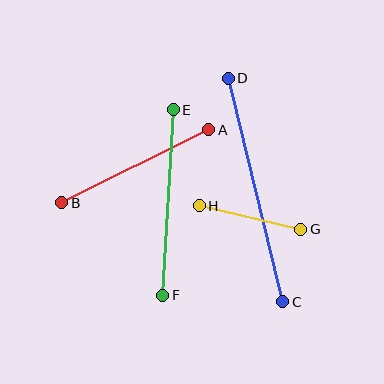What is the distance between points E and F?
The distance is approximately 186 pixels.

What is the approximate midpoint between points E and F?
The midpoint is at approximately (168, 203) pixels.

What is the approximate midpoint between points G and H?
The midpoint is at approximately (250, 217) pixels.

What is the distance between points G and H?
The distance is approximately 104 pixels.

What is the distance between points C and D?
The distance is approximately 230 pixels.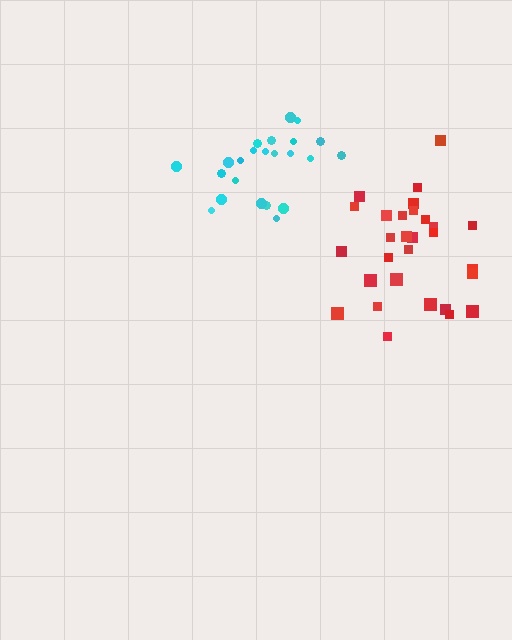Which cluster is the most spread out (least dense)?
Red.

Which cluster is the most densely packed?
Cyan.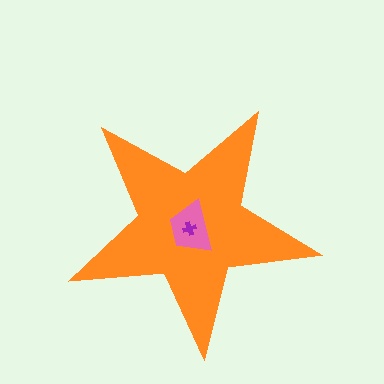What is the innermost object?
The purple cross.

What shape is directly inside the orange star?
The pink trapezoid.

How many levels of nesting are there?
3.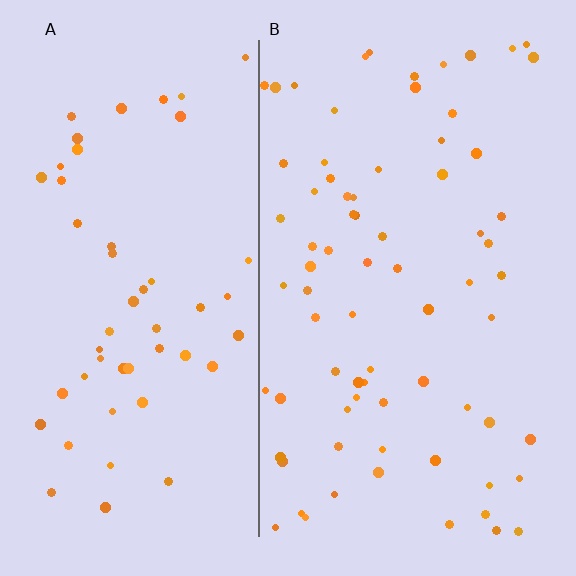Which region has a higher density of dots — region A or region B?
B (the right).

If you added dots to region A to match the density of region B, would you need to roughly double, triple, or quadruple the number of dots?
Approximately double.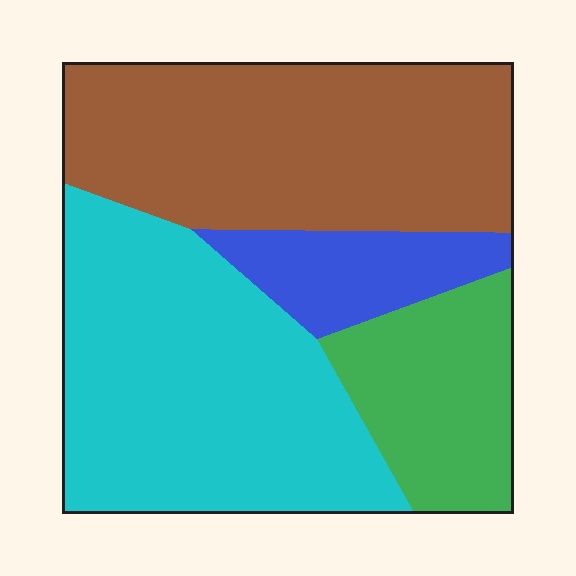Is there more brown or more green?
Brown.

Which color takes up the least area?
Blue, at roughly 10%.